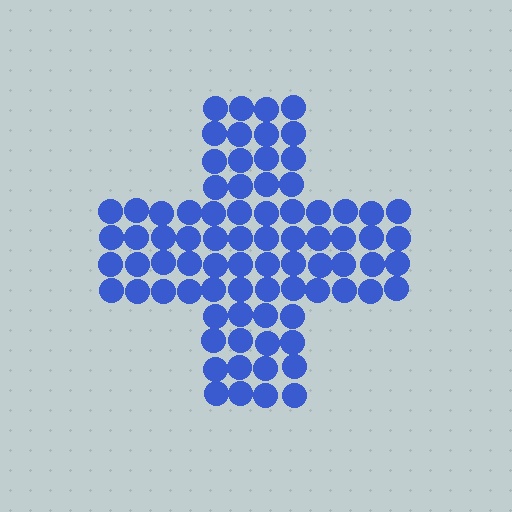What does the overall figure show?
The overall figure shows a cross.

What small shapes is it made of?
It is made of small circles.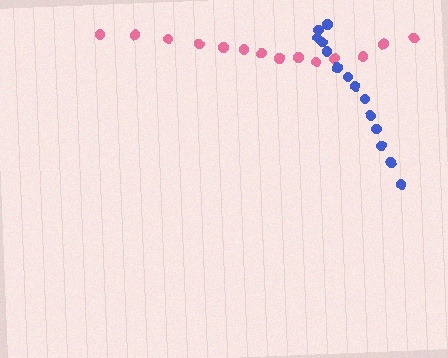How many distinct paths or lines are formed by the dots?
There are 2 distinct paths.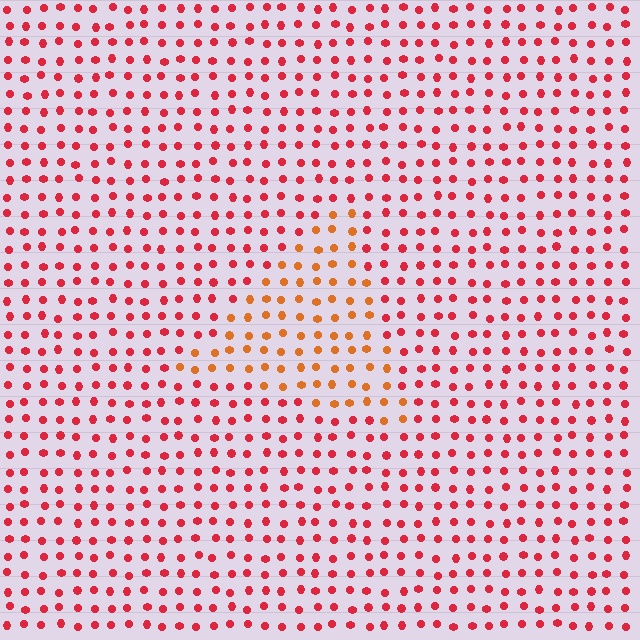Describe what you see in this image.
The image is filled with small red elements in a uniform arrangement. A triangle-shaped region is visible where the elements are tinted to a slightly different hue, forming a subtle color boundary.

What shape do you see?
I see a triangle.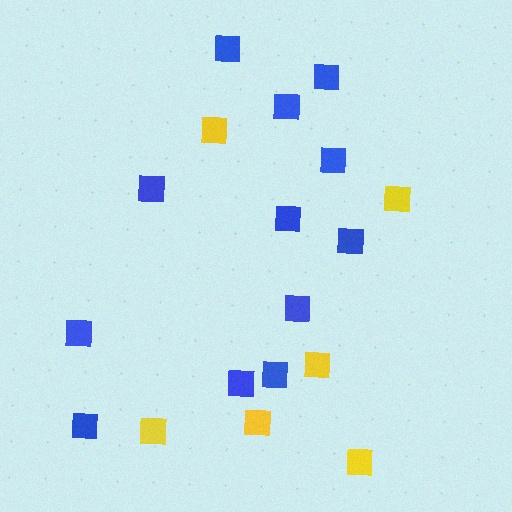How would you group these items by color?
There are 2 groups: one group of yellow squares (6) and one group of blue squares (12).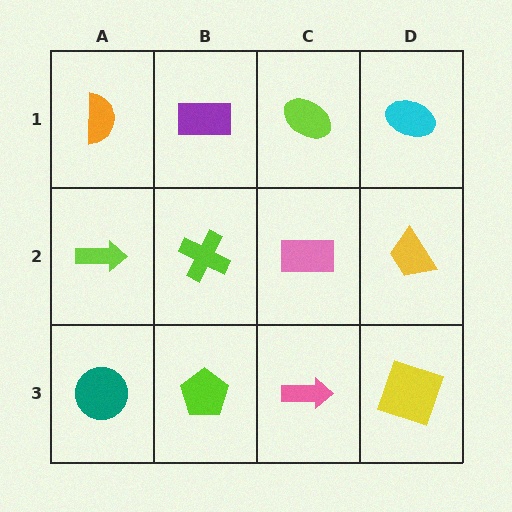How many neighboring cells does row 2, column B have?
4.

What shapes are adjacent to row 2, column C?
A lime ellipse (row 1, column C), a pink arrow (row 3, column C), a lime cross (row 2, column B), a yellow trapezoid (row 2, column D).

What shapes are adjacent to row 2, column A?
An orange semicircle (row 1, column A), a teal circle (row 3, column A), a lime cross (row 2, column B).